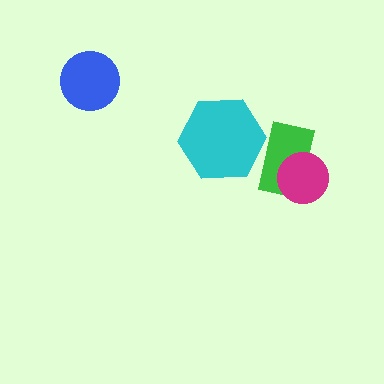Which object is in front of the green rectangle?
The magenta circle is in front of the green rectangle.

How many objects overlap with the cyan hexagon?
1 object overlaps with the cyan hexagon.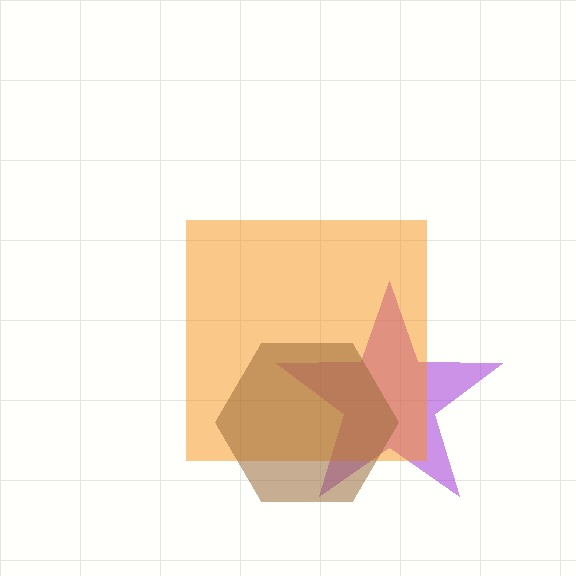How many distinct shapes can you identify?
There are 3 distinct shapes: a purple star, an orange square, a brown hexagon.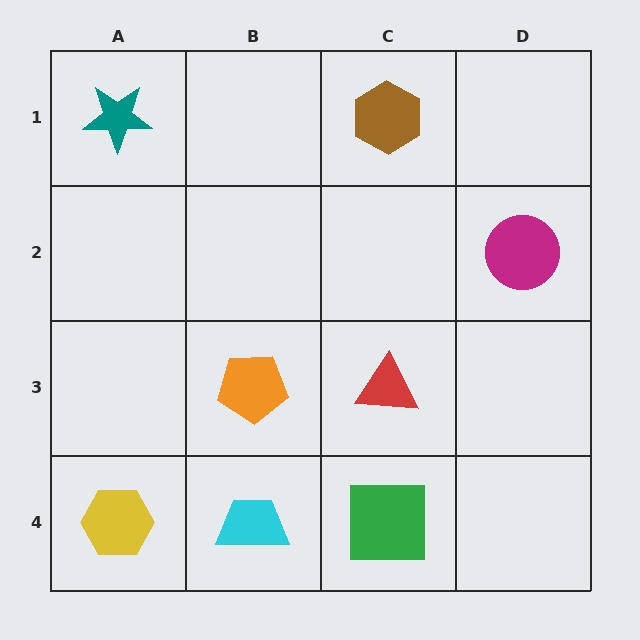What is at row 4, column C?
A green square.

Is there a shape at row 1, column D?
No, that cell is empty.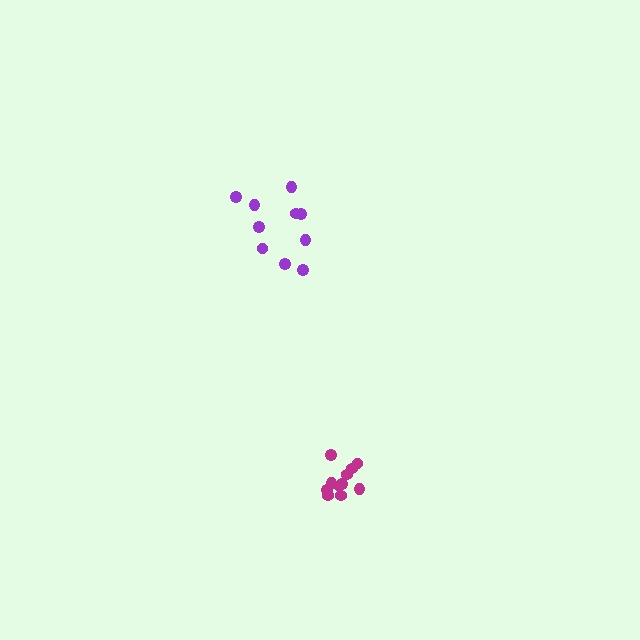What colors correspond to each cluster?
The clusters are colored: magenta, purple.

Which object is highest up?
The purple cluster is topmost.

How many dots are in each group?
Group 1: 11 dots, Group 2: 10 dots (21 total).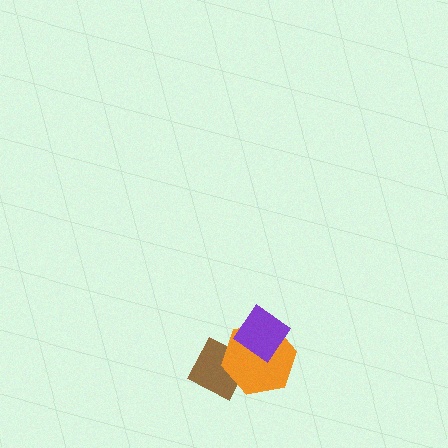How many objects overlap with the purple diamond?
1 object overlaps with the purple diamond.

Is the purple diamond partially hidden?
No, no other shape covers it.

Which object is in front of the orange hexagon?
The purple diamond is in front of the orange hexagon.